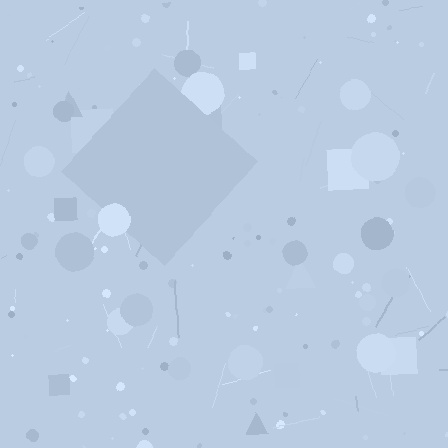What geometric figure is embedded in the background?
A diamond is embedded in the background.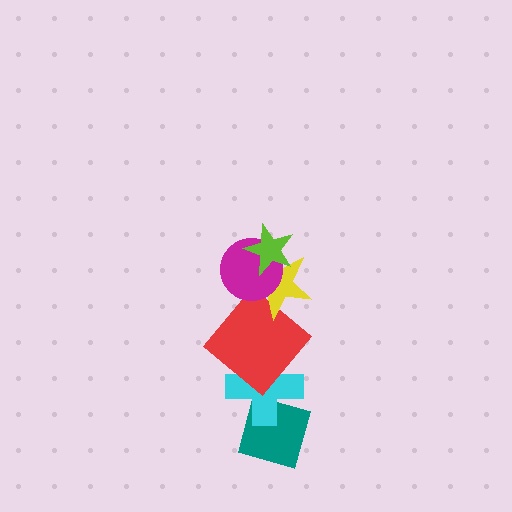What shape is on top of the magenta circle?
The lime star is on top of the magenta circle.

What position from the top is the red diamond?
The red diamond is 4th from the top.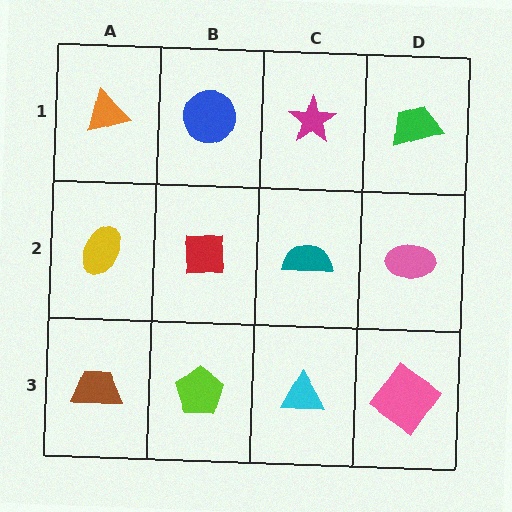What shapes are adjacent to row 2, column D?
A green trapezoid (row 1, column D), a pink diamond (row 3, column D), a teal semicircle (row 2, column C).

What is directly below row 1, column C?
A teal semicircle.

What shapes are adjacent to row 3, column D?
A pink ellipse (row 2, column D), a cyan triangle (row 3, column C).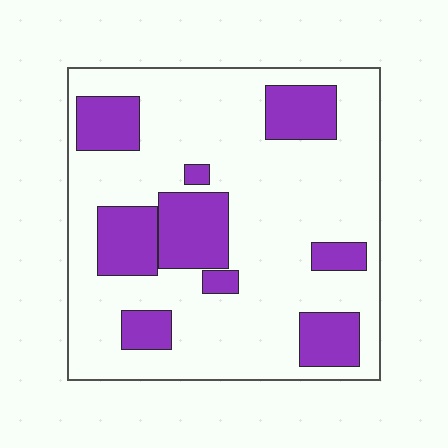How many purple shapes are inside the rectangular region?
9.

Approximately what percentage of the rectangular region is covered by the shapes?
Approximately 25%.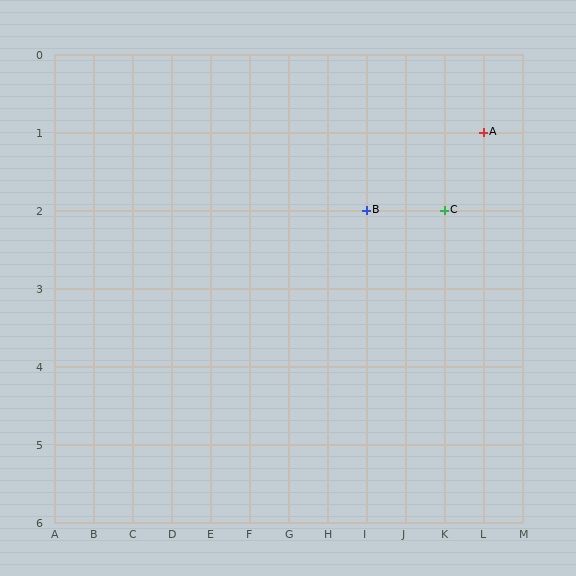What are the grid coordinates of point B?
Point B is at grid coordinates (I, 2).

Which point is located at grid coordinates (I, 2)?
Point B is at (I, 2).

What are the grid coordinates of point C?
Point C is at grid coordinates (K, 2).